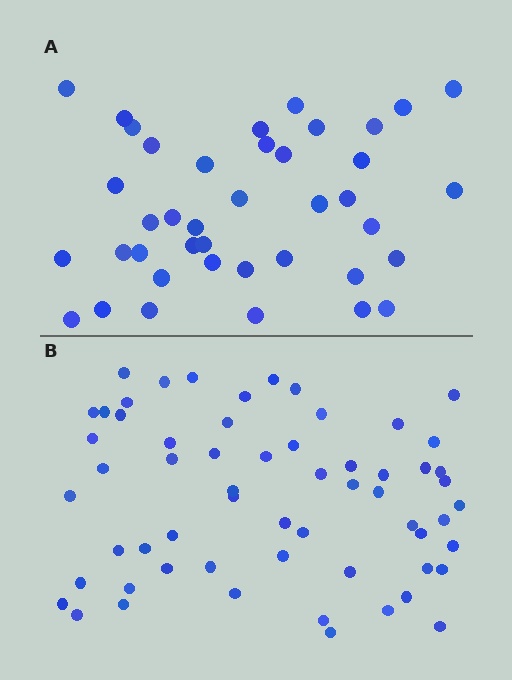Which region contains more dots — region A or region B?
Region B (the bottom region) has more dots.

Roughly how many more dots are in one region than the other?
Region B has approximately 20 more dots than region A.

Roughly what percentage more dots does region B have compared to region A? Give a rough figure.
About 50% more.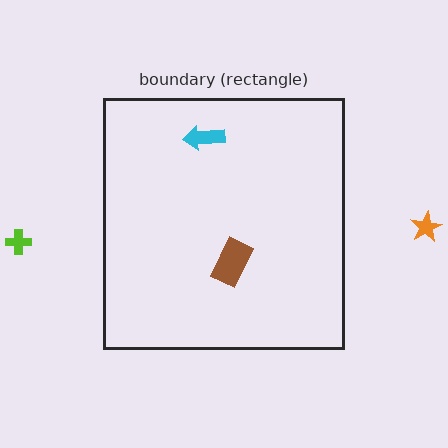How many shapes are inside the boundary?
2 inside, 2 outside.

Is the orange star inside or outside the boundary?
Outside.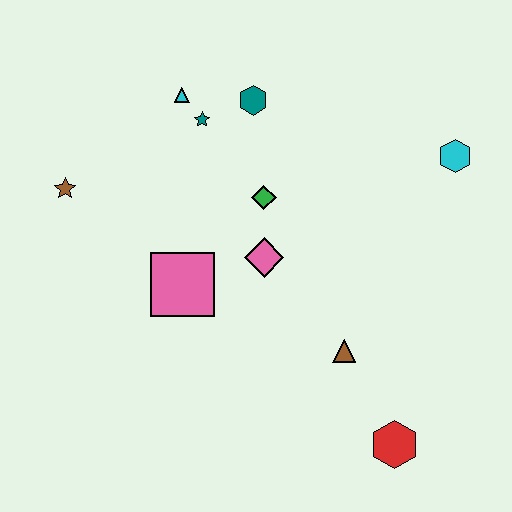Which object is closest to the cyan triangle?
The teal star is closest to the cyan triangle.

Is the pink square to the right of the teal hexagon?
No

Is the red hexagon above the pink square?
No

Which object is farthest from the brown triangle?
The brown star is farthest from the brown triangle.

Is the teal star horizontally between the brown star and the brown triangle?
Yes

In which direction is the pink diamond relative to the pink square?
The pink diamond is to the right of the pink square.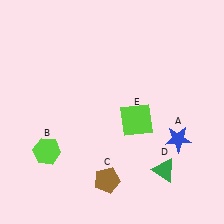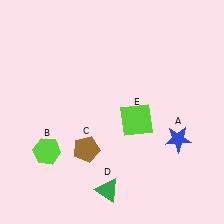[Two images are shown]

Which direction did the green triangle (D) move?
The green triangle (D) moved left.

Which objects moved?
The objects that moved are: the brown pentagon (C), the green triangle (D).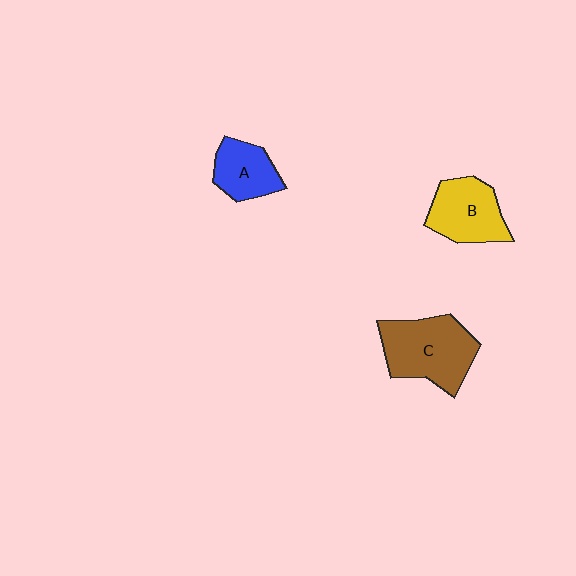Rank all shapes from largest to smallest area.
From largest to smallest: C (brown), B (yellow), A (blue).